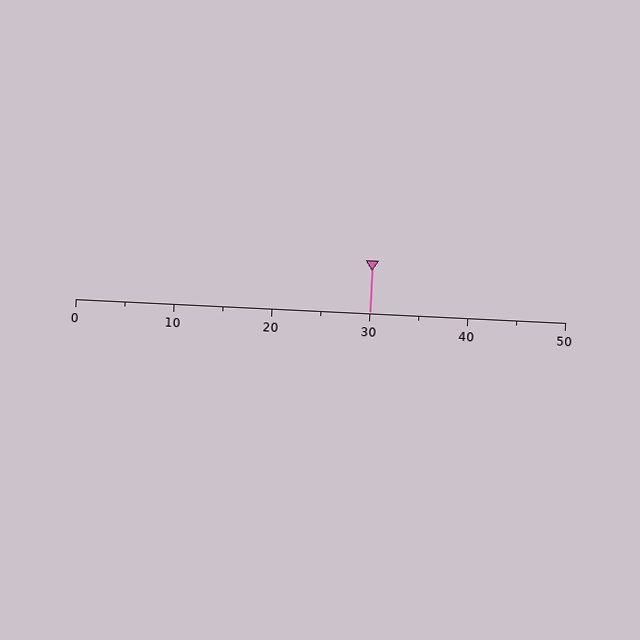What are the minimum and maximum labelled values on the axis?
The axis runs from 0 to 50.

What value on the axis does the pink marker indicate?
The marker indicates approximately 30.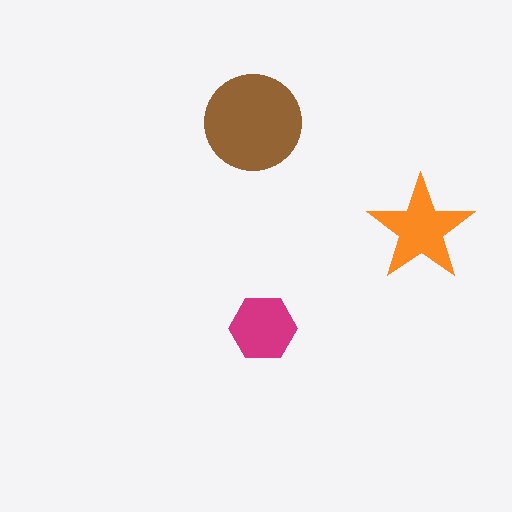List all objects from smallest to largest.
The magenta hexagon, the orange star, the brown circle.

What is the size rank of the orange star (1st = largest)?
2nd.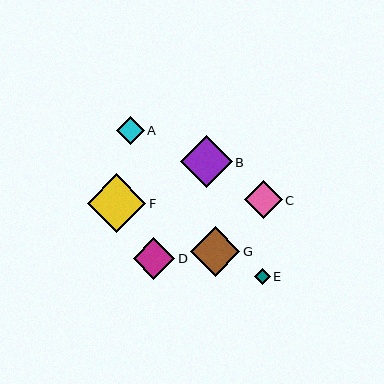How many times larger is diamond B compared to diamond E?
Diamond B is approximately 3.4 times the size of diamond E.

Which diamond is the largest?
Diamond F is the largest with a size of approximately 59 pixels.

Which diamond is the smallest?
Diamond E is the smallest with a size of approximately 16 pixels.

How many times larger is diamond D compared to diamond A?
Diamond D is approximately 1.5 times the size of diamond A.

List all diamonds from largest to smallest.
From largest to smallest: F, B, G, D, C, A, E.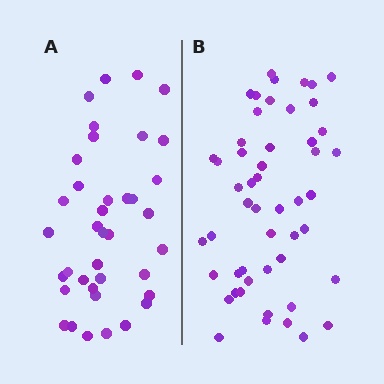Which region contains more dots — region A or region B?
Region B (the right region) has more dots.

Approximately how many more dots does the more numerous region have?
Region B has approximately 15 more dots than region A.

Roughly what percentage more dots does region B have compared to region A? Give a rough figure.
About 35% more.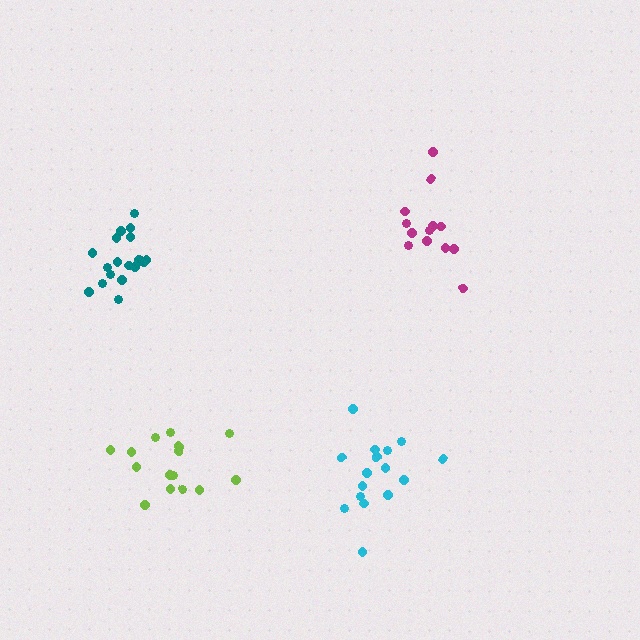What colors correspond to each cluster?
The clusters are colored: teal, magenta, cyan, lime.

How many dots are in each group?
Group 1: 19 dots, Group 2: 13 dots, Group 3: 16 dots, Group 4: 15 dots (63 total).